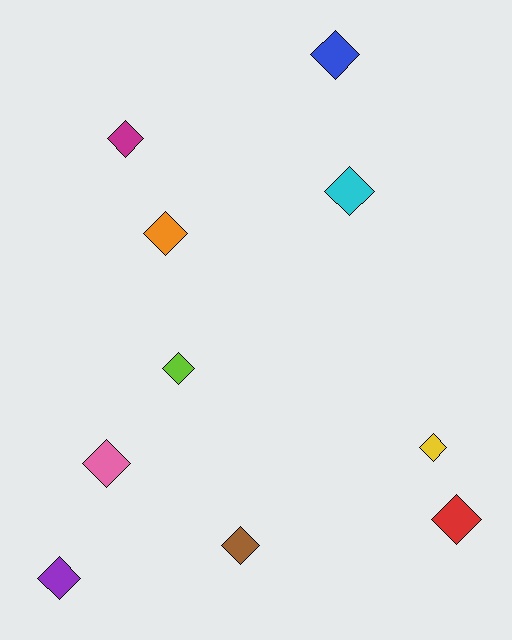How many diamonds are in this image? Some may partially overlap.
There are 10 diamonds.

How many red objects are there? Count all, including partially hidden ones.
There is 1 red object.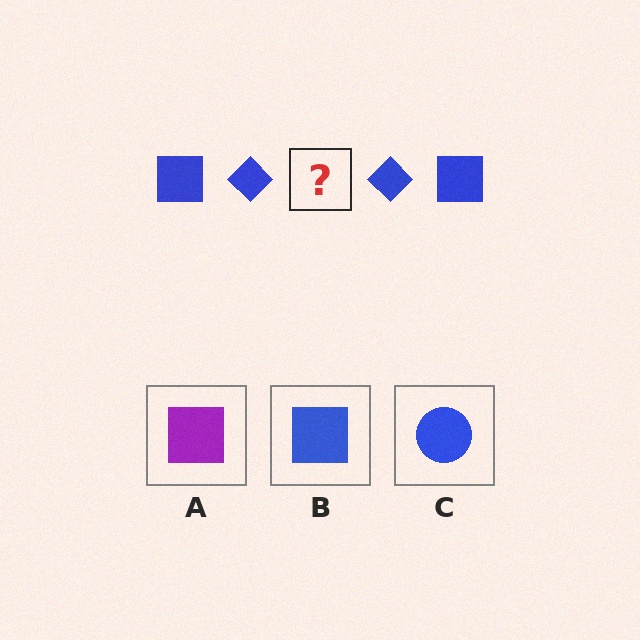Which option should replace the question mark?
Option B.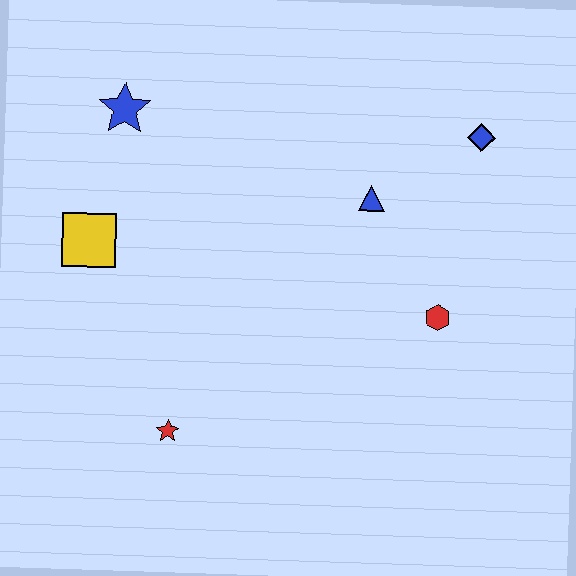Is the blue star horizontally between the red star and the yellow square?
Yes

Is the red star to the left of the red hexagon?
Yes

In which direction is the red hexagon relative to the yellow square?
The red hexagon is to the right of the yellow square.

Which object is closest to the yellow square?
The blue star is closest to the yellow square.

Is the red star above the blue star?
No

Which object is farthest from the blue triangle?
The red star is farthest from the blue triangle.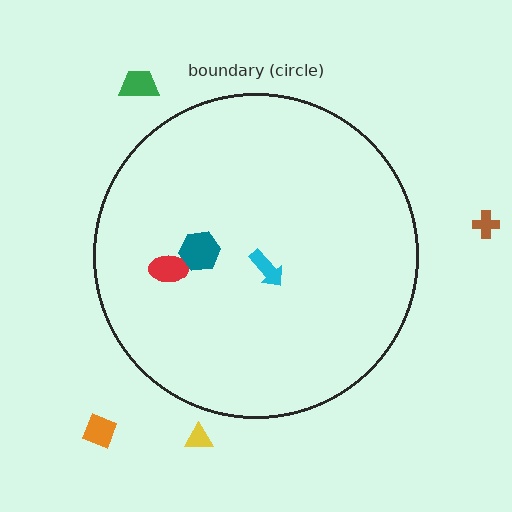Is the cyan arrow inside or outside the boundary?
Inside.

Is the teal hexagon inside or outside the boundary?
Inside.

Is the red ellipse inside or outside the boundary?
Inside.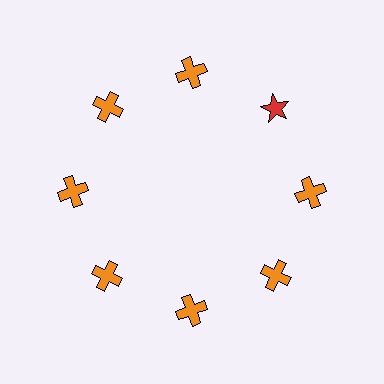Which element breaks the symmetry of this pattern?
The red star at roughly the 2 o'clock position breaks the symmetry. All other shapes are orange crosses.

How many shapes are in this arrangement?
There are 8 shapes arranged in a ring pattern.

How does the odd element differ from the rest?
It differs in both color (red instead of orange) and shape (star instead of cross).